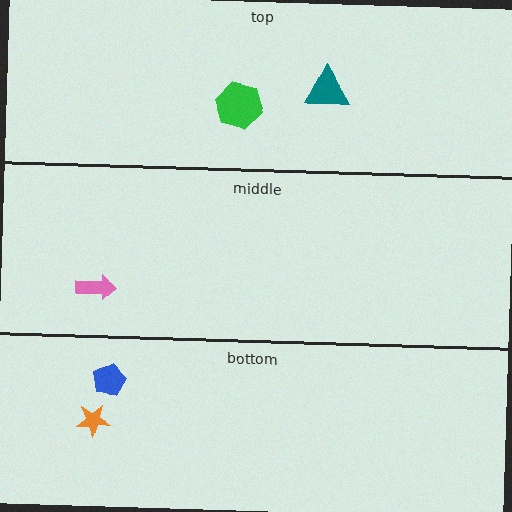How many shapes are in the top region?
2.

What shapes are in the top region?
The teal triangle, the green hexagon.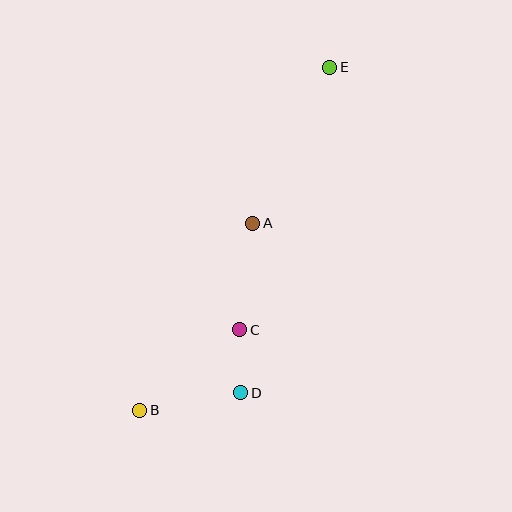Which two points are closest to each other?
Points C and D are closest to each other.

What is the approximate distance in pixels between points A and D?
The distance between A and D is approximately 170 pixels.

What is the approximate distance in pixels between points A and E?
The distance between A and E is approximately 174 pixels.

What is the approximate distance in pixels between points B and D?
The distance between B and D is approximately 102 pixels.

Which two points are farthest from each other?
Points B and E are farthest from each other.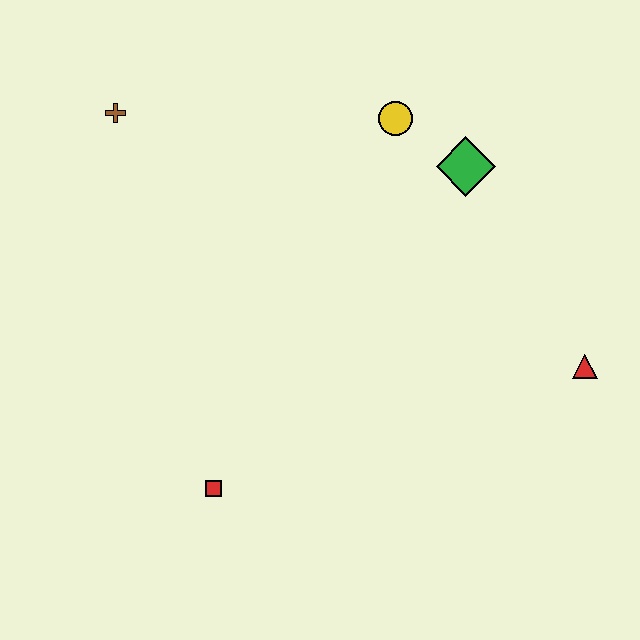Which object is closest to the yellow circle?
The green diamond is closest to the yellow circle.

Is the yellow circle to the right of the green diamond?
No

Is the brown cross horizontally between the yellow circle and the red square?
No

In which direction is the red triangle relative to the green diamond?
The red triangle is below the green diamond.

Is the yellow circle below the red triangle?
No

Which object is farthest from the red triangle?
The brown cross is farthest from the red triangle.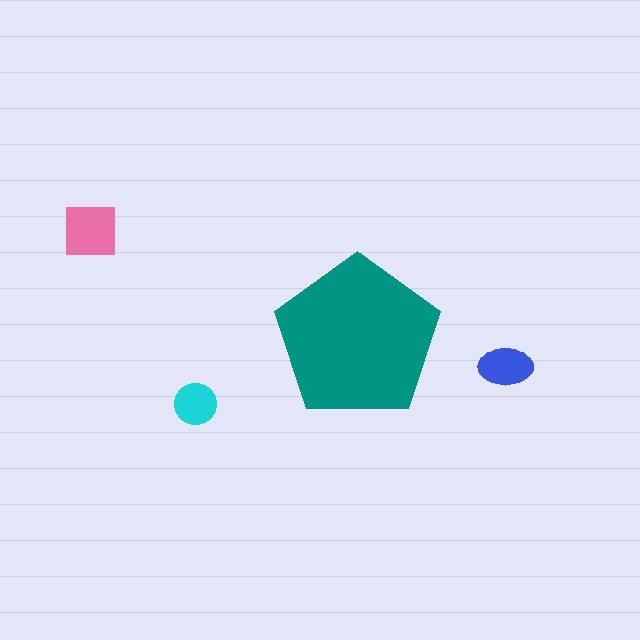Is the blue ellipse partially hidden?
No, the blue ellipse is fully visible.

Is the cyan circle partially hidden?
No, the cyan circle is fully visible.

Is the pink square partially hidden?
No, the pink square is fully visible.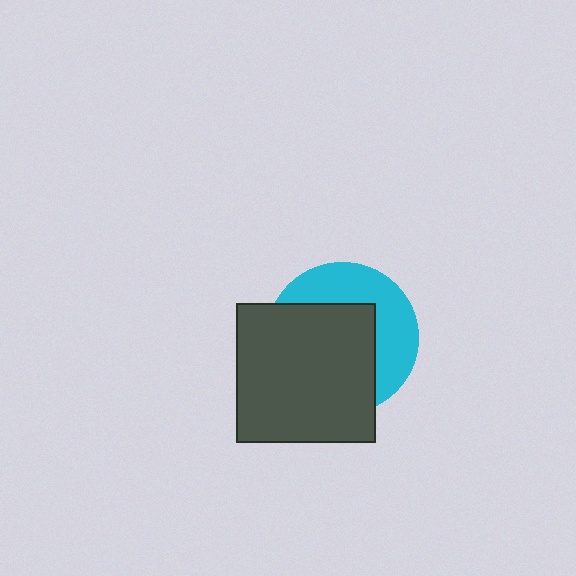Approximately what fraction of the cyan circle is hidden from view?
Roughly 58% of the cyan circle is hidden behind the dark gray square.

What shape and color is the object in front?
The object in front is a dark gray square.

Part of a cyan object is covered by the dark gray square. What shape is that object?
It is a circle.